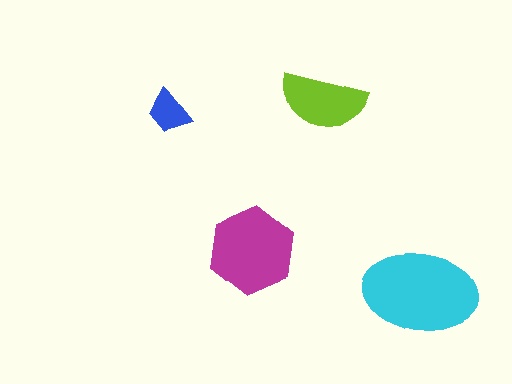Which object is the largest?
The cyan ellipse.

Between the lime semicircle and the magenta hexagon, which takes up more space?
The magenta hexagon.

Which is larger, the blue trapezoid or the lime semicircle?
The lime semicircle.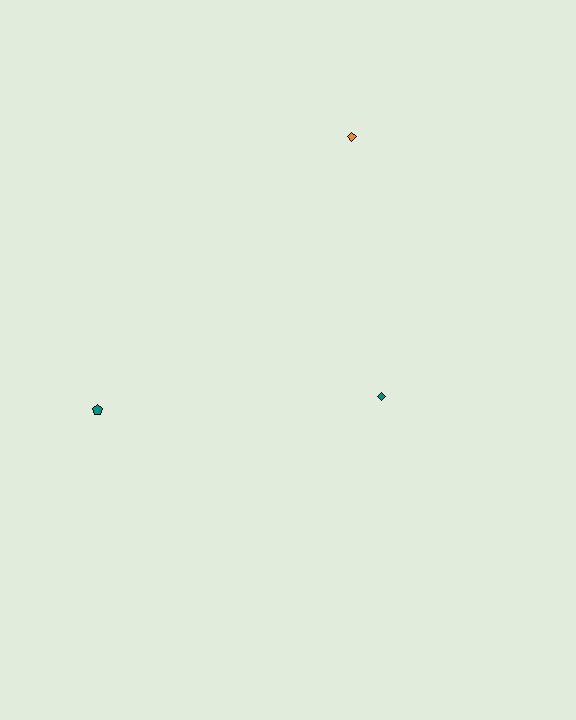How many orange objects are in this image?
There is 1 orange object.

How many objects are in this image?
There are 3 objects.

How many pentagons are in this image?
There is 1 pentagon.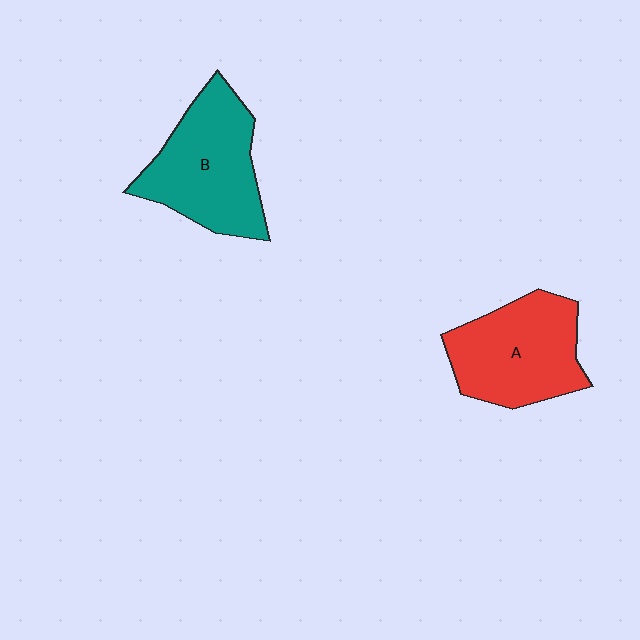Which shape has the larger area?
Shape B (teal).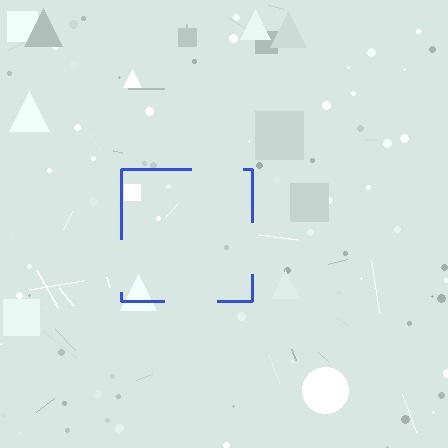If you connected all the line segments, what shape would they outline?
They would outline a square.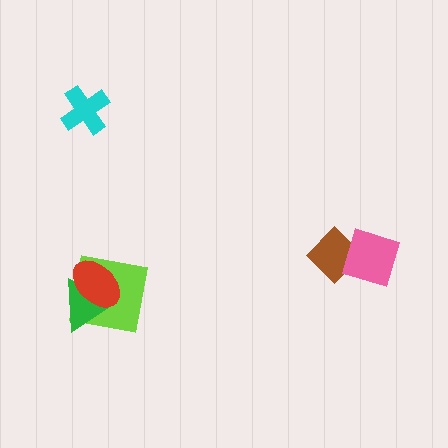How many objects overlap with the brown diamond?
1 object overlaps with the brown diamond.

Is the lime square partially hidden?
Yes, it is partially covered by another shape.